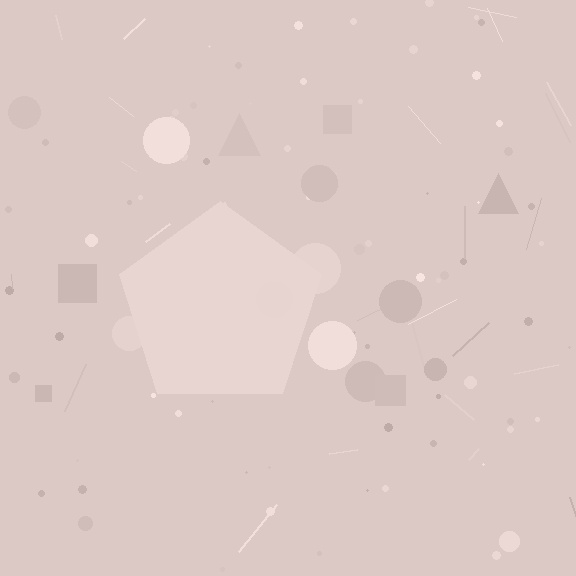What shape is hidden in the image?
A pentagon is hidden in the image.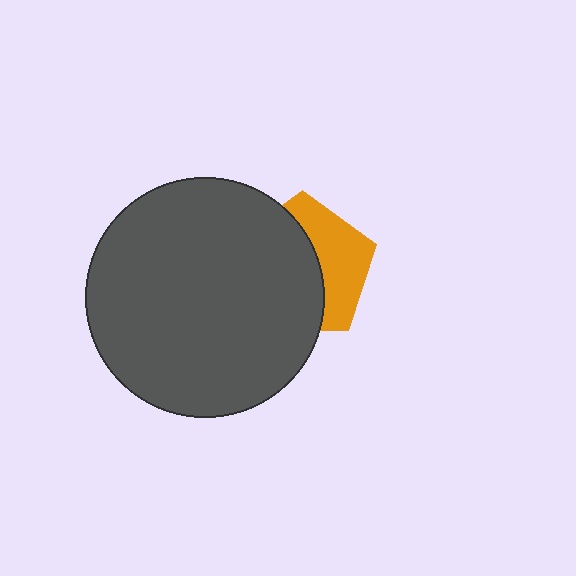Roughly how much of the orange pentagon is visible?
A small part of it is visible (roughly 40%).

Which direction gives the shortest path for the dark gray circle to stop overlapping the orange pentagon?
Moving left gives the shortest separation.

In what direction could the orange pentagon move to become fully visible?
The orange pentagon could move right. That would shift it out from behind the dark gray circle entirely.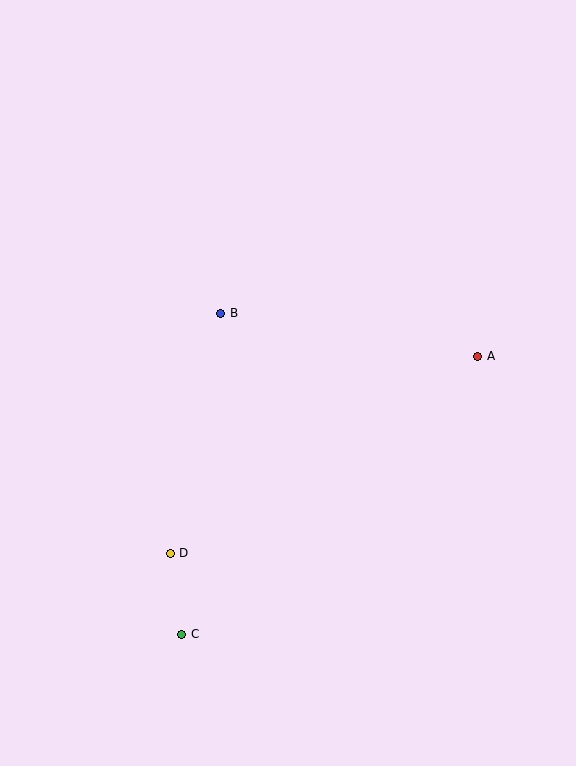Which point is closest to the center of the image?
Point B at (221, 313) is closest to the center.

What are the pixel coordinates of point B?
Point B is at (221, 313).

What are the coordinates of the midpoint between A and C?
The midpoint between A and C is at (330, 495).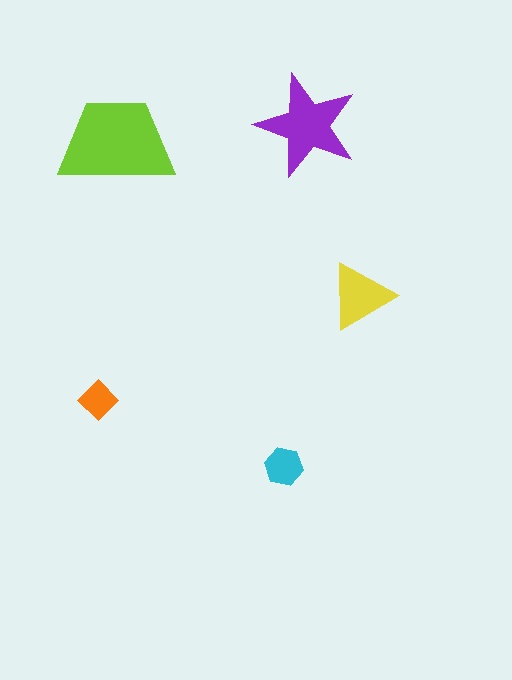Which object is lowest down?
The cyan hexagon is bottommost.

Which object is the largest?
The lime trapezoid.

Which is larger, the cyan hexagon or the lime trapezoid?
The lime trapezoid.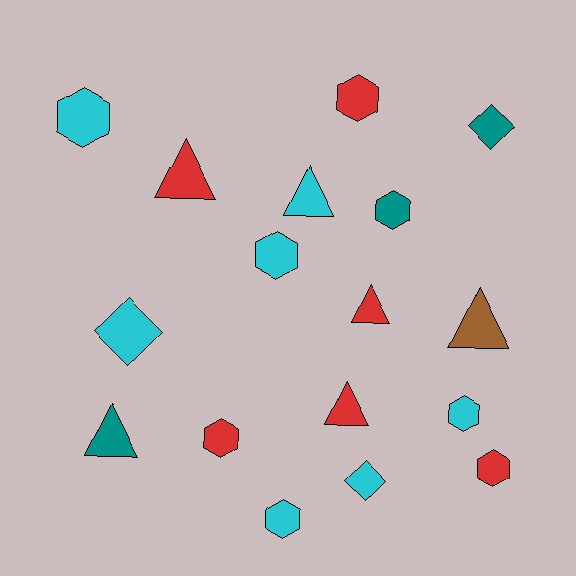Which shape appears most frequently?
Hexagon, with 8 objects.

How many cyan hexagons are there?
There are 4 cyan hexagons.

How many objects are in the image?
There are 17 objects.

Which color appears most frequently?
Cyan, with 7 objects.